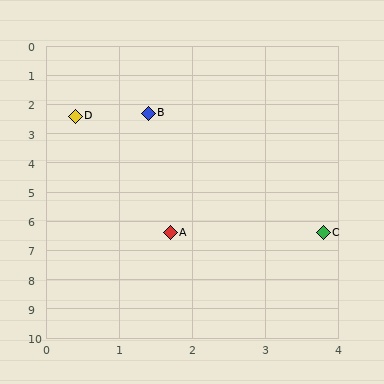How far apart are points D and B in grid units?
Points D and B are about 1.0 grid units apart.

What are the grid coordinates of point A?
Point A is at approximately (1.7, 6.4).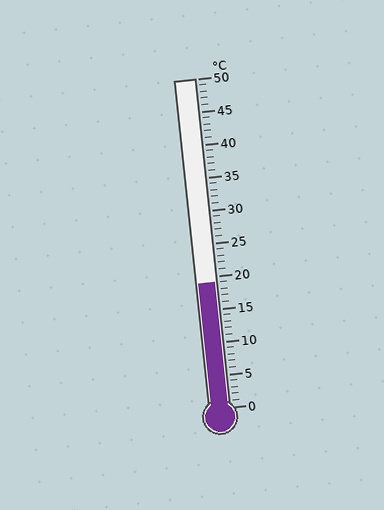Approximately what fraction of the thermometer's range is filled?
The thermometer is filled to approximately 40% of its range.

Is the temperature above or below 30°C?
The temperature is below 30°C.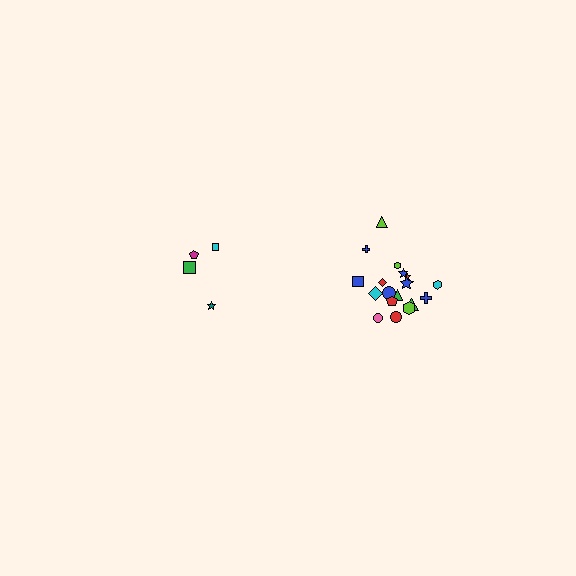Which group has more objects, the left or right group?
The right group.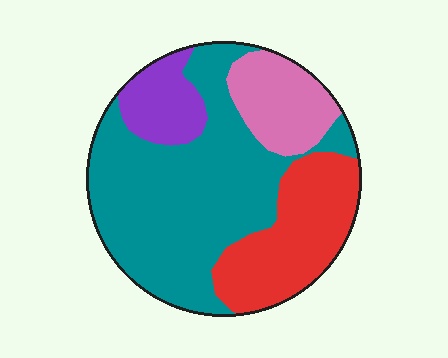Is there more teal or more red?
Teal.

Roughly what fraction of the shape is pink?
Pink covers 14% of the shape.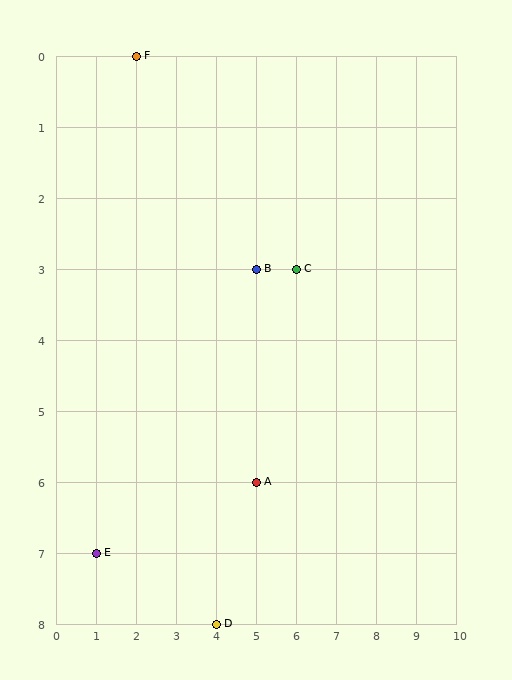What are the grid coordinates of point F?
Point F is at grid coordinates (2, 0).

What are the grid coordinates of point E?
Point E is at grid coordinates (1, 7).